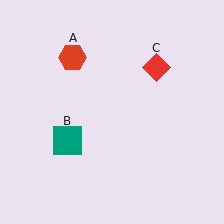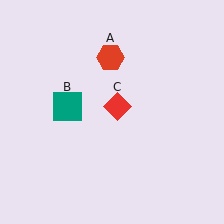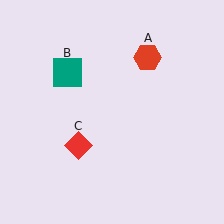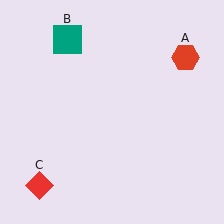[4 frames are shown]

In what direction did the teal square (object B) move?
The teal square (object B) moved up.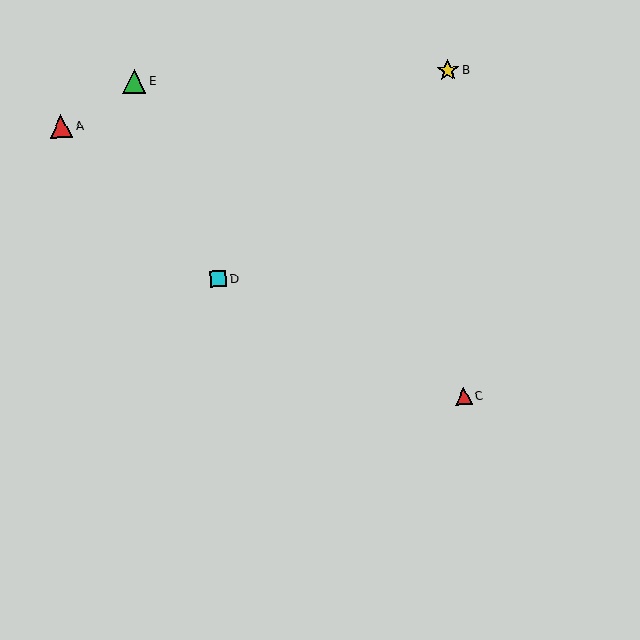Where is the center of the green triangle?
The center of the green triangle is at (134, 82).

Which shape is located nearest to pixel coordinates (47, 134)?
The red triangle (labeled A) at (61, 127) is nearest to that location.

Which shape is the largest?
The green triangle (labeled E) is the largest.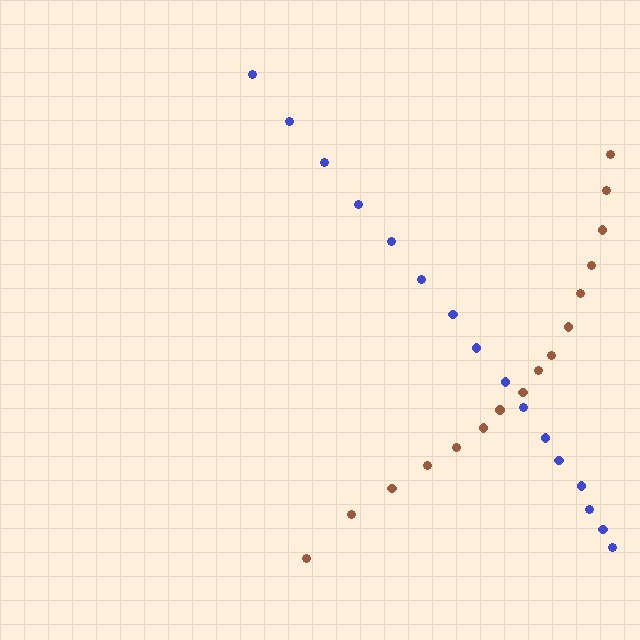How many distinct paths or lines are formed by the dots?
There are 2 distinct paths.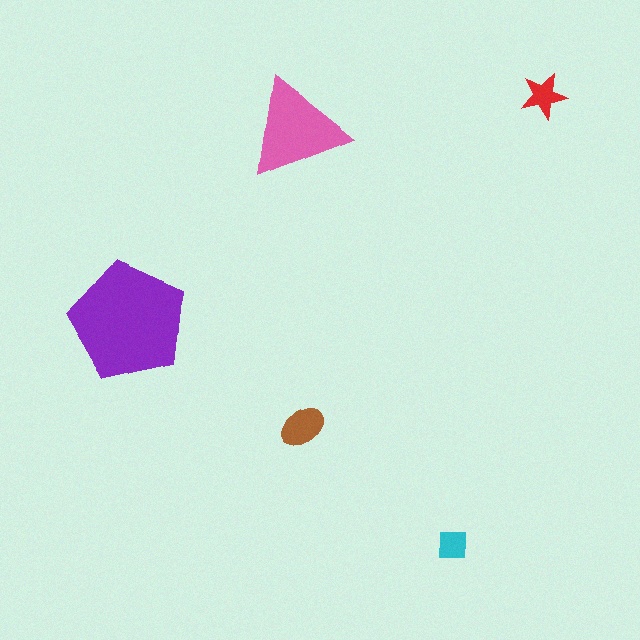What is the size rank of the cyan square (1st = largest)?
5th.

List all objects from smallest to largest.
The cyan square, the red star, the brown ellipse, the pink triangle, the purple pentagon.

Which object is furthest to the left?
The purple pentagon is leftmost.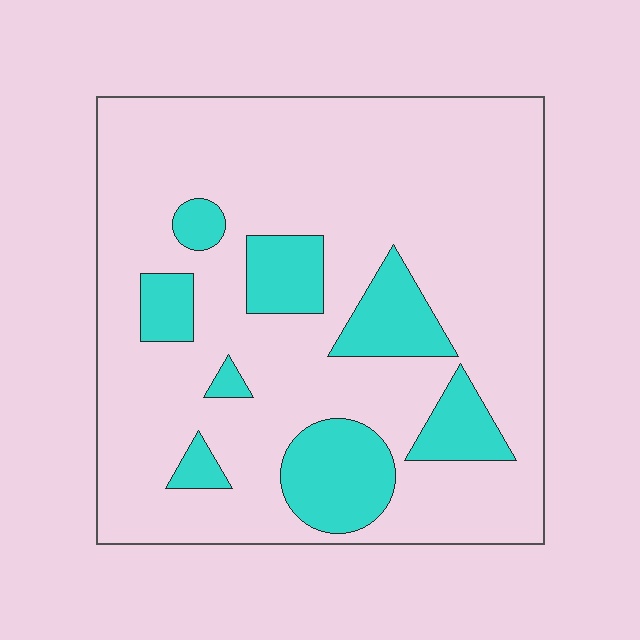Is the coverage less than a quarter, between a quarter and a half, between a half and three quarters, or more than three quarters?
Less than a quarter.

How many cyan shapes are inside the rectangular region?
8.